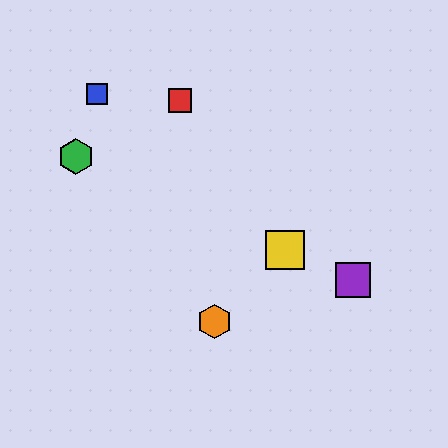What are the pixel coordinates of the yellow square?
The yellow square is at (285, 250).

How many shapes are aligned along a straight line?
3 shapes (the green hexagon, the yellow square, the purple square) are aligned along a straight line.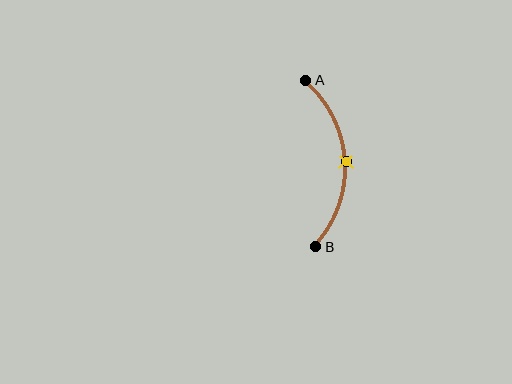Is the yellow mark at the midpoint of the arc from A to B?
Yes. The yellow mark lies on the arc at equal arc-length from both A and B — it is the arc midpoint.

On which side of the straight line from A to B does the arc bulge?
The arc bulges to the right of the straight line connecting A and B.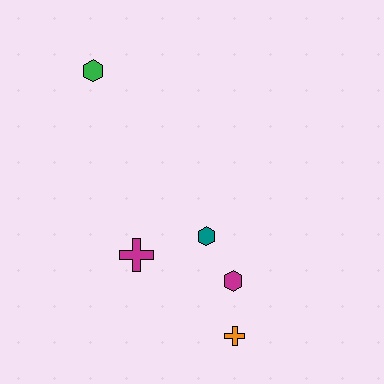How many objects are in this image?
There are 5 objects.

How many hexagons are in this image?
There are 3 hexagons.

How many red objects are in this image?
There are no red objects.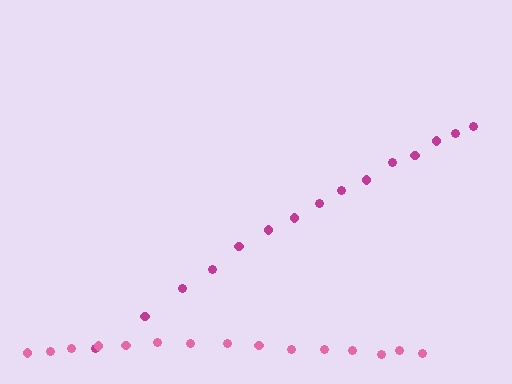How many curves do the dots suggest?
There are 2 distinct paths.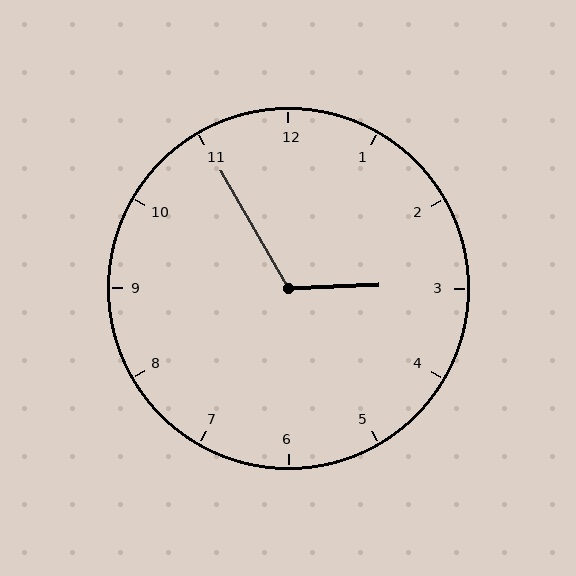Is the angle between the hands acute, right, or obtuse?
It is obtuse.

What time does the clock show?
2:55.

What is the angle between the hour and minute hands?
Approximately 118 degrees.